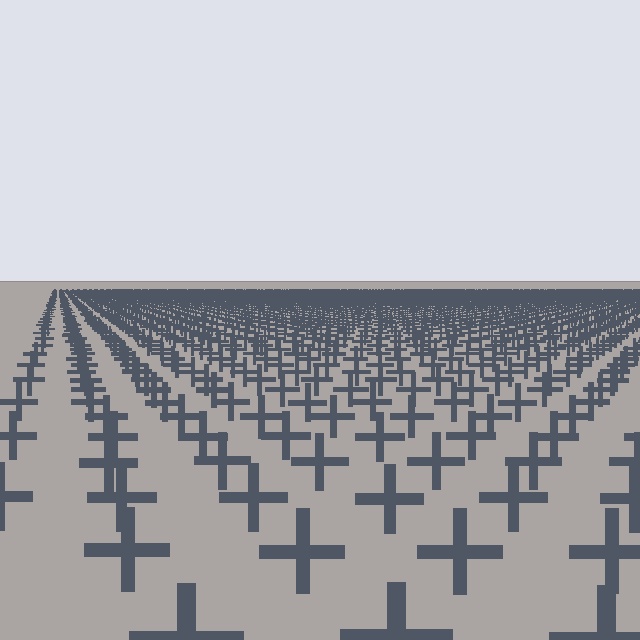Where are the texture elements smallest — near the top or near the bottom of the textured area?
Near the top.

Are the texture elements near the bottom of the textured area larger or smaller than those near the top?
Larger. Near the bottom, elements are closer to the viewer and appear at a bigger on-screen size.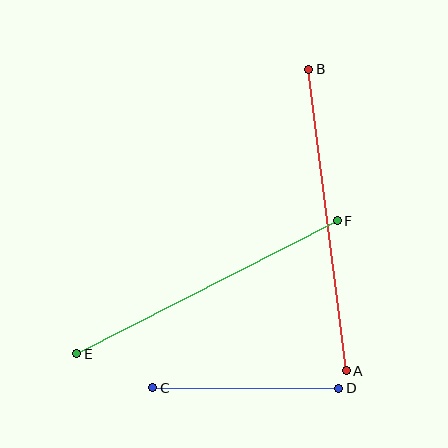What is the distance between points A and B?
The distance is approximately 304 pixels.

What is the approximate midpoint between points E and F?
The midpoint is at approximately (207, 287) pixels.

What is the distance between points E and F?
The distance is approximately 293 pixels.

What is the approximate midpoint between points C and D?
The midpoint is at approximately (246, 388) pixels.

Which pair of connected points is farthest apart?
Points A and B are farthest apart.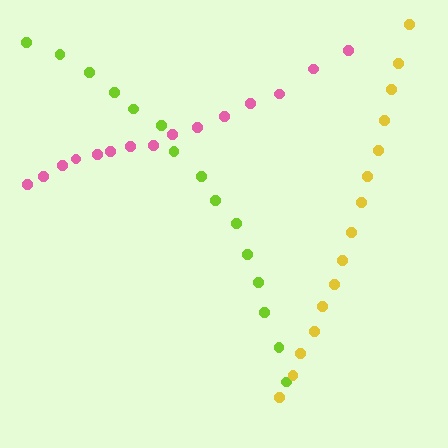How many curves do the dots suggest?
There are 3 distinct paths.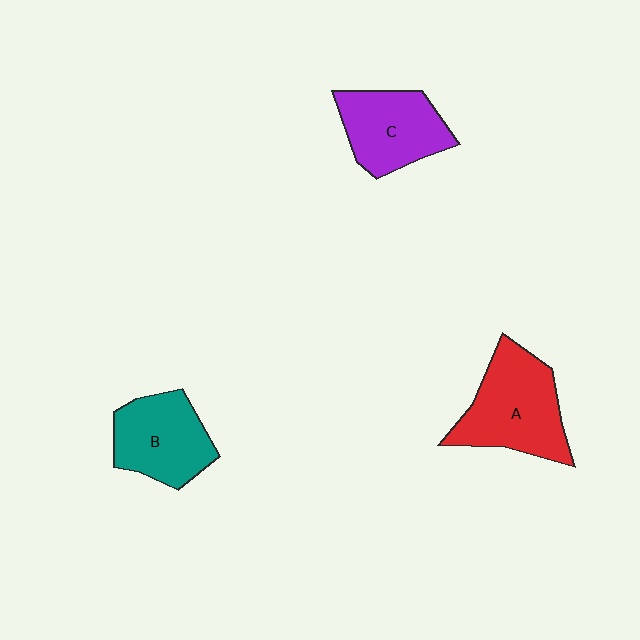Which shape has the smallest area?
Shape C (purple).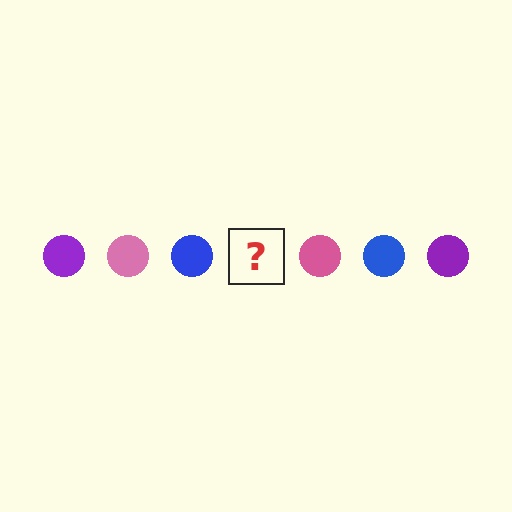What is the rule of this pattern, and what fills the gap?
The rule is that the pattern cycles through purple, pink, blue circles. The gap should be filled with a purple circle.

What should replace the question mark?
The question mark should be replaced with a purple circle.